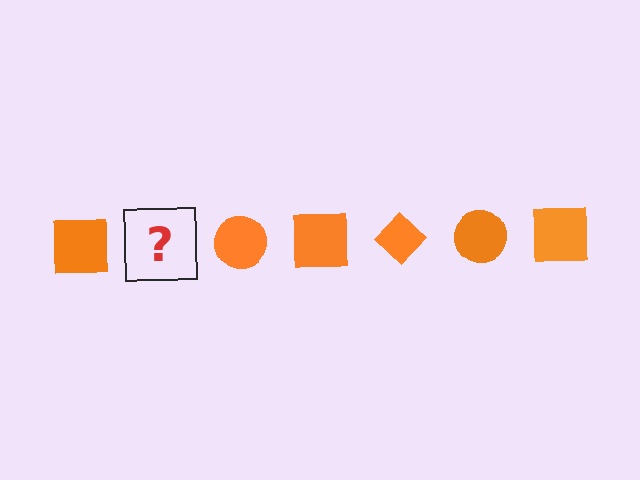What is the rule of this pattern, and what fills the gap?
The rule is that the pattern cycles through square, diamond, circle shapes in orange. The gap should be filled with an orange diamond.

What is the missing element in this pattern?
The missing element is an orange diamond.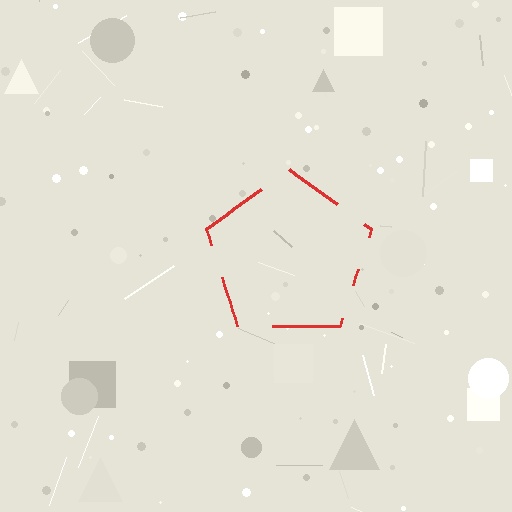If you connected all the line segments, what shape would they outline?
They would outline a pentagon.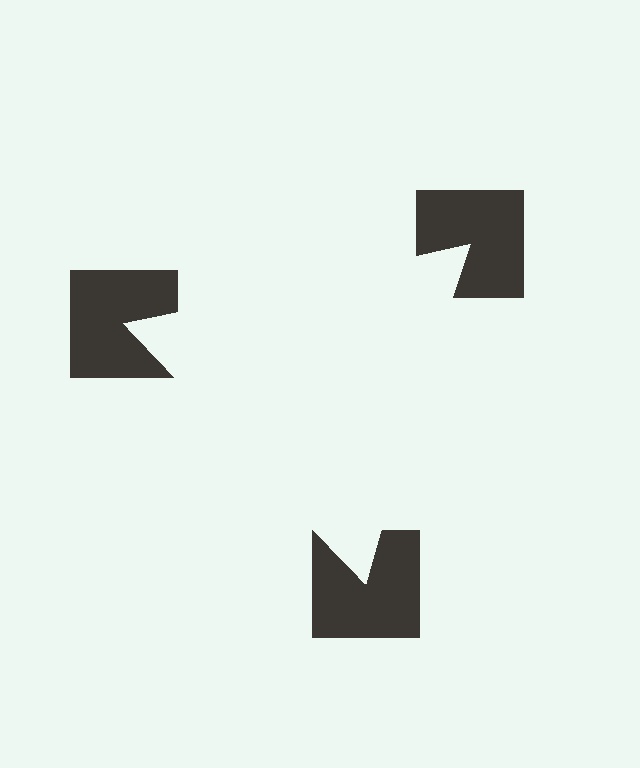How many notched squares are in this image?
There are 3 — one at each vertex of the illusory triangle.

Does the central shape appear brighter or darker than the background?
It typically appears slightly brighter than the background, even though no actual brightness change is drawn.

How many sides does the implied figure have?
3 sides.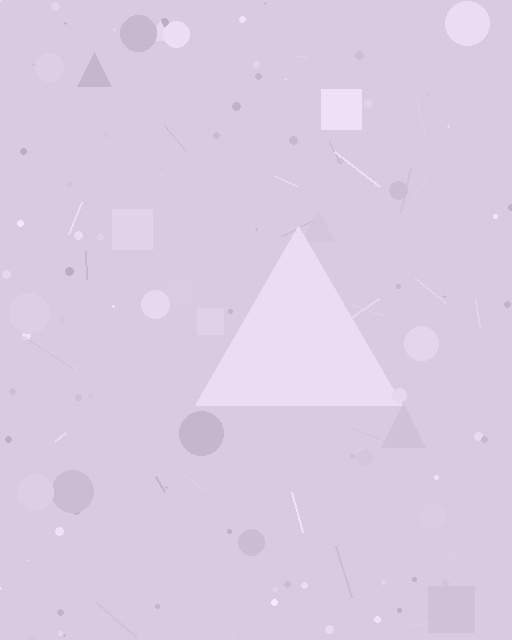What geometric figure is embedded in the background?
A triangle is embedded in the background.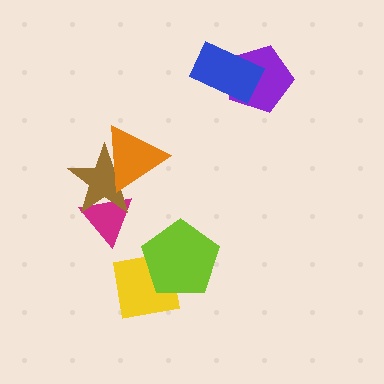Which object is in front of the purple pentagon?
The blue rectangle is in front of the purple pentagon.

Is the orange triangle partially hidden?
No, no other shape covers it.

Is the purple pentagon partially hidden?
Yes, it is partially covered by another shape.